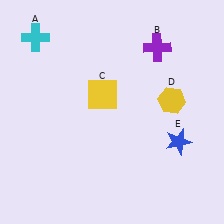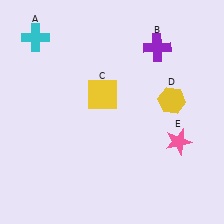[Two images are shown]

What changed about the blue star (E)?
In Image 1, E is blue. In Image 2, it changed to pink.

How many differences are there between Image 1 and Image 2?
There is 1 difference between the two images.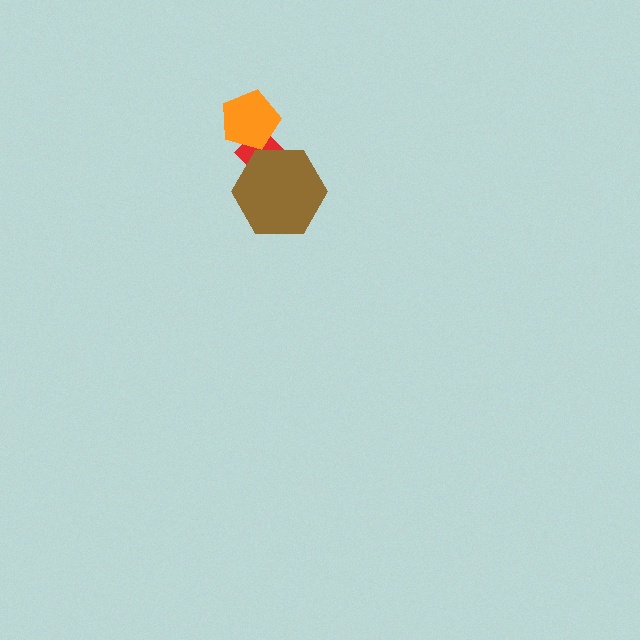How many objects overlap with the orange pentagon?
1 object overlaps with the orange pentagon.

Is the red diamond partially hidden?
Yes, it is partially covered by another shape.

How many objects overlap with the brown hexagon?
1 object overlaps with the brown hexagon.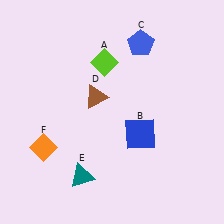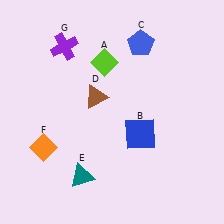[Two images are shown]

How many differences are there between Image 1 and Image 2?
There is 1 difference between the two images.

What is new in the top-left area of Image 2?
A purple cross (G) was added in the top-left area of Image 2.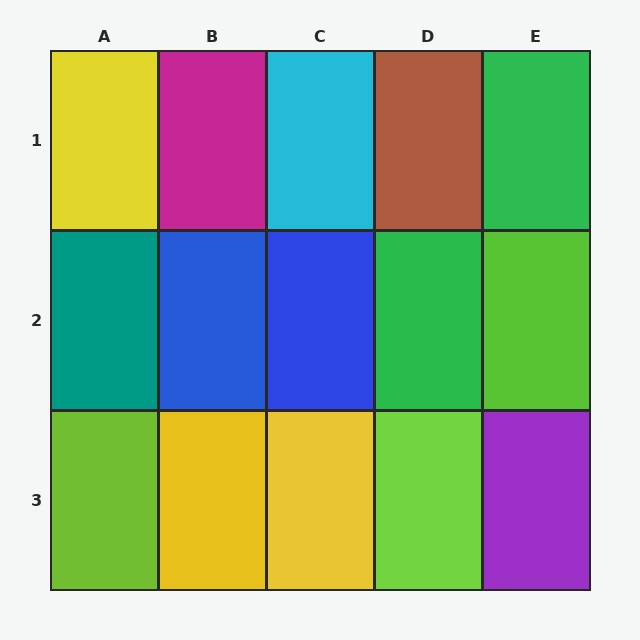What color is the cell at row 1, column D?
Brown.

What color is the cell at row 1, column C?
Cyan.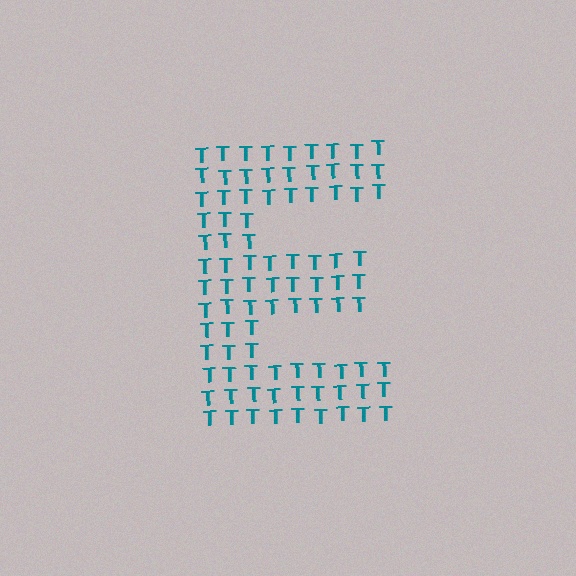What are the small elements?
The small elements are letter T's.